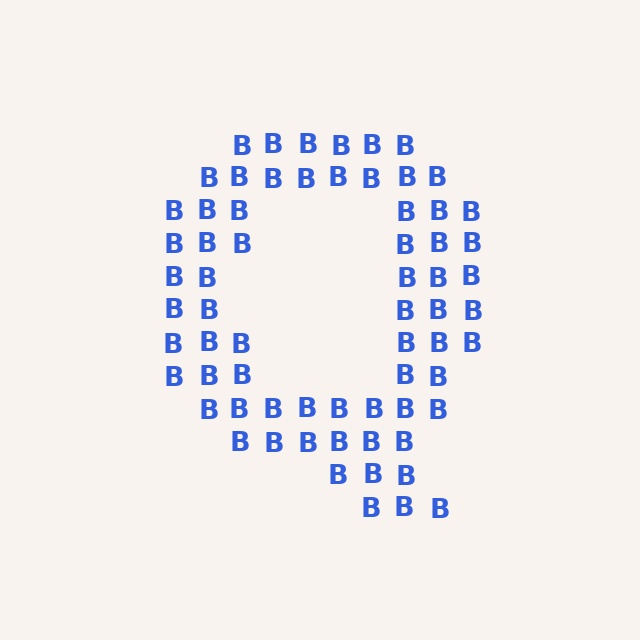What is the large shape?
The large shape is the letter Q.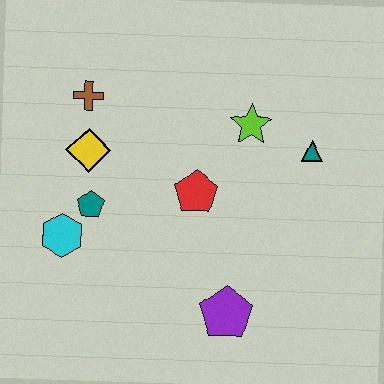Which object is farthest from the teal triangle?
The cyan hexagon is farthest from the teal triangle.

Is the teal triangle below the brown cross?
Yes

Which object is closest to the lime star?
The teal triangle is closest to the lime star.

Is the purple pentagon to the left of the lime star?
Yes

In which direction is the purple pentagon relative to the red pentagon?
The purple pentagon is below the red pentagon.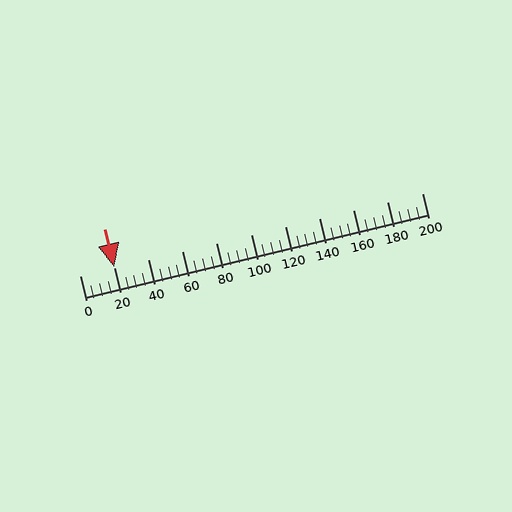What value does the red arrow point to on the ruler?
The red arrow points to approximately 20.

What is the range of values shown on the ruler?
The ruler shows values from 0 to 200.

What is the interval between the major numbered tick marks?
The major tick marks are spaced 20 units apart.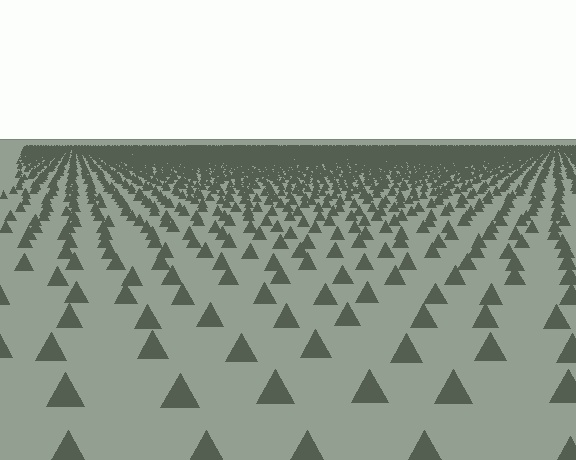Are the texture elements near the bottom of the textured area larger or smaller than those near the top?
Larger. Near the bottom, elements are closer to the viewer and appear at a bigger on-screen size.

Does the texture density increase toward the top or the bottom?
Density increases toward the top.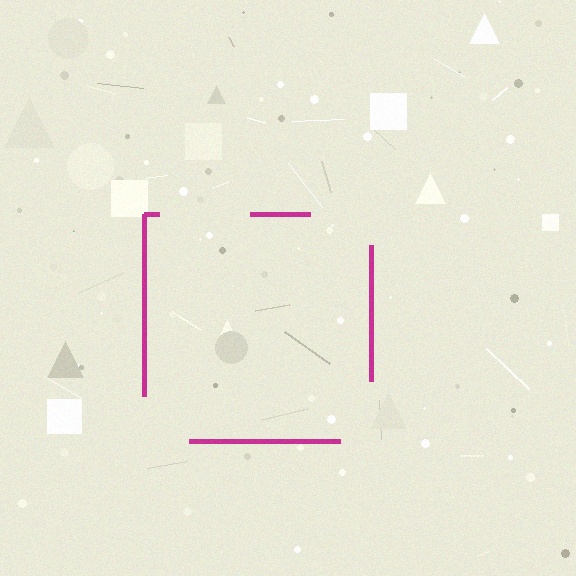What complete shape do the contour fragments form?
The contour fragments form a square.